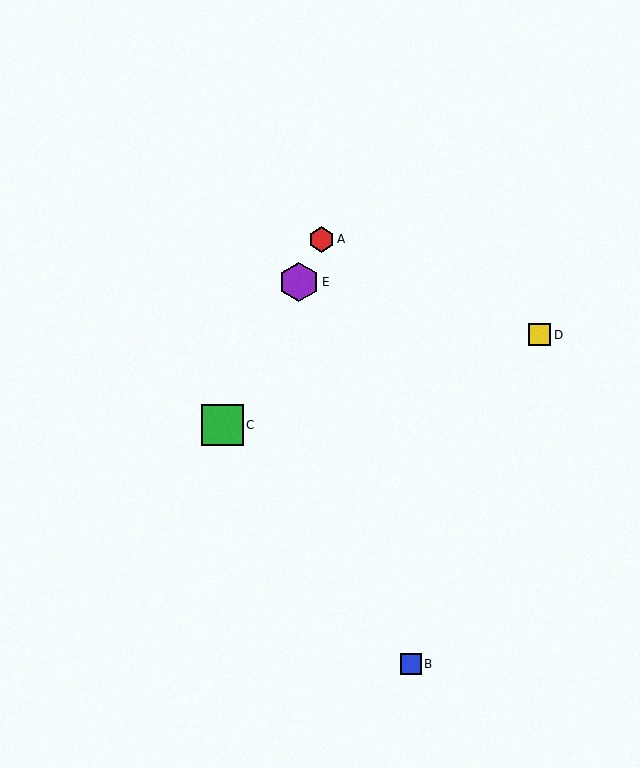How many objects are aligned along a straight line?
3 objects (A, C, E) are aligned along a straight line.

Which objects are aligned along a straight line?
Objects A, C, E are aligned along a straight line.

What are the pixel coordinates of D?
Object D is at (540, 335).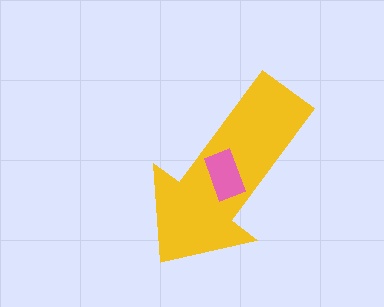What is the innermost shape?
The pink rectangle.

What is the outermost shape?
The yellow arrow.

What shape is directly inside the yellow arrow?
The pink rectangle.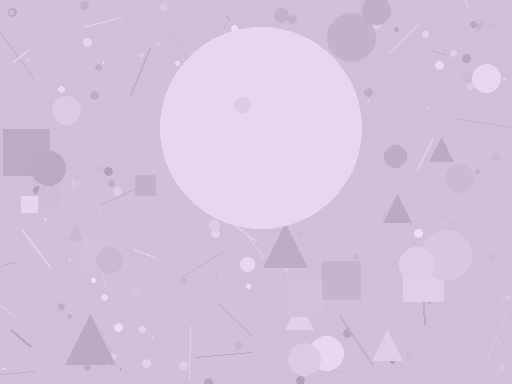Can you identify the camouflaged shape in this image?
The camouflaged shape is a circle.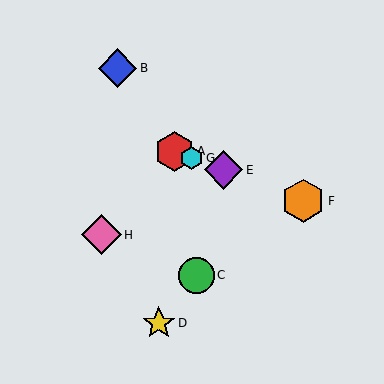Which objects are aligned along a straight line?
Objects A, E, F, G are aligned along a straight line.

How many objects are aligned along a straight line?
4 objects (A, E, F, G) are aligned along a straight line.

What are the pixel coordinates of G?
Object G is at (192, 158).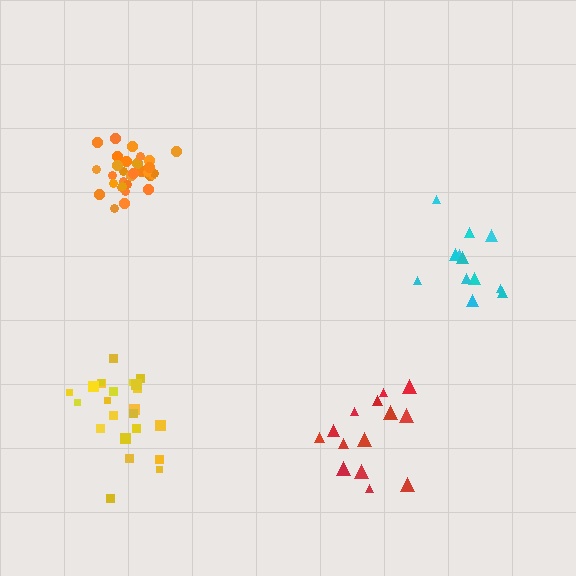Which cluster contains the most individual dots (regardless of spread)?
Orange (32).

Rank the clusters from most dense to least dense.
orange, yellow, red, cyan.